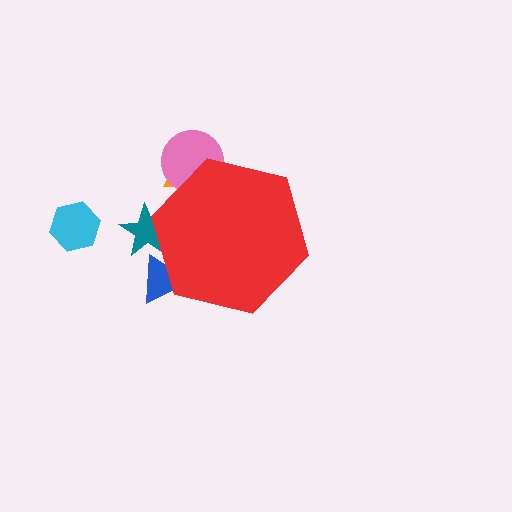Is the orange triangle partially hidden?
Yes, the orange triangle is partially hidden behind the red hexagon.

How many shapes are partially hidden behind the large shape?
4 shapes are partially hidden.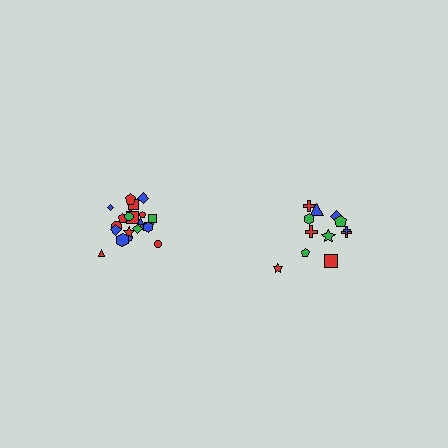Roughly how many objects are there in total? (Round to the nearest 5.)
Roughly 35 objects in total.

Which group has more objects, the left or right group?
The left group.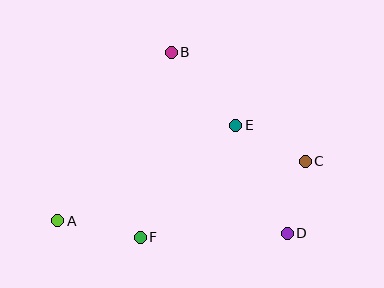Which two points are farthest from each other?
Points A and C are farthest from each other.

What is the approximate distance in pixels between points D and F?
The distance between D and F is approximately 147 pixels.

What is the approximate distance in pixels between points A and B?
The distance between A and B is approximately 203 pixels.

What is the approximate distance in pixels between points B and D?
The distance between B and D is approximately 215 pixels.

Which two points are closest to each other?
Points C and D are closest to each other.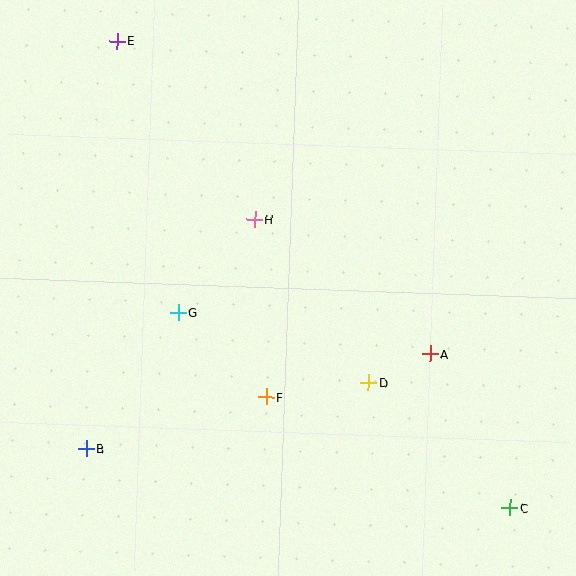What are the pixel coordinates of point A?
Point A is at (430, 354).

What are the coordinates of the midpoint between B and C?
The midpoint between B and C is at (298, 478).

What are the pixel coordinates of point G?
Point G is at (178, 312).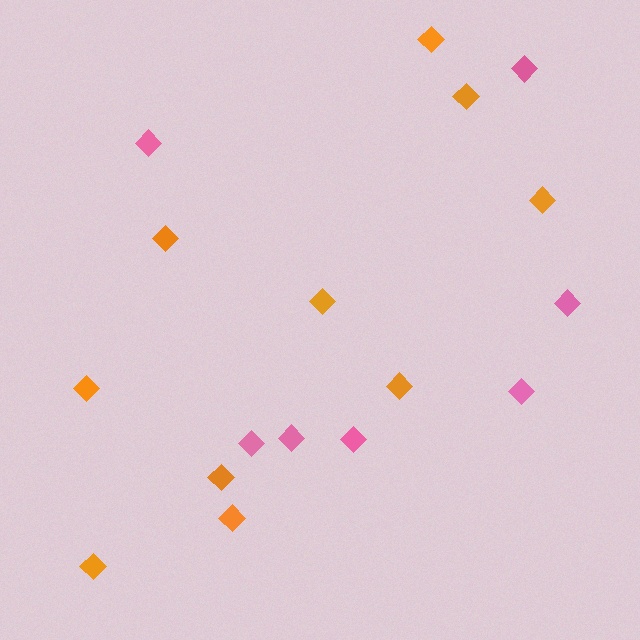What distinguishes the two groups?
There are 2 groups: one group of pink diamonds (7) and one group of orange diamonds (10).